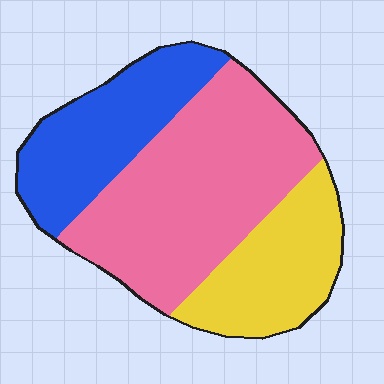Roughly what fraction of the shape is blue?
Blue covers roughly 25% of the shape.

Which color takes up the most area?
Pink, at roughly 50%.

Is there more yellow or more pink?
Pink.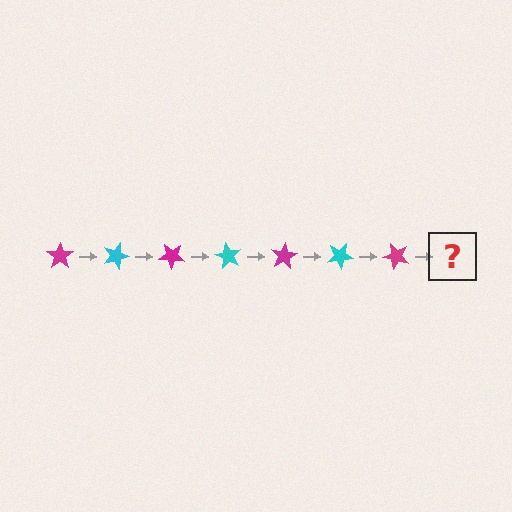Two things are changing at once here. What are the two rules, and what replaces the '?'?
The two rules are that it rotates 20 degrees each step and the color cycles through magenta and cyan. The '?' should be a cyan star, rotated 140 degrees from the start.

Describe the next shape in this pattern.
It should be a cyan star, rotated 140 degrees from the start.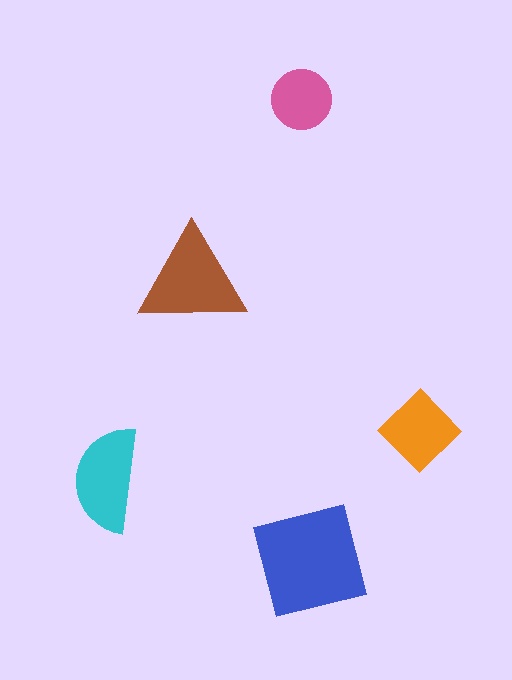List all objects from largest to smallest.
The blue square, the brown triangle, the cyan semicircle, the orange diamond, the pink circle.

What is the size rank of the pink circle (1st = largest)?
5th.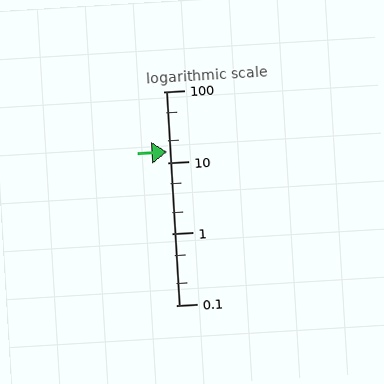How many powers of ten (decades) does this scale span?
The scale spans 3 decades, from 0.1 to 100.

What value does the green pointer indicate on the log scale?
The pointer indicates approximately 14.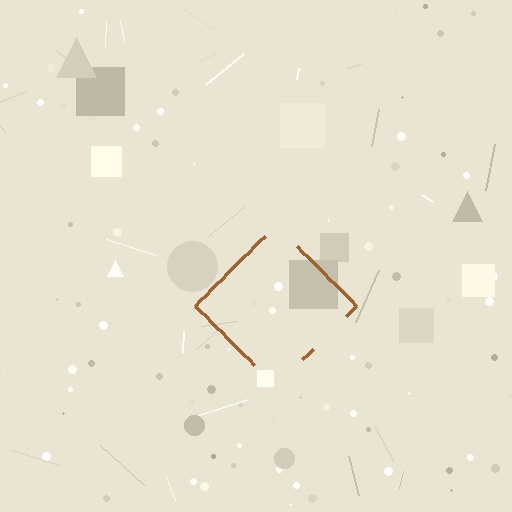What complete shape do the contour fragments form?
The contour fragments form a diamond.